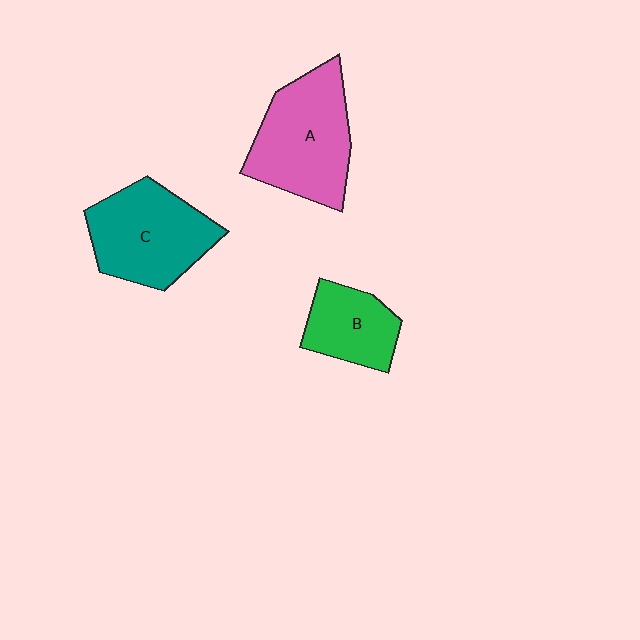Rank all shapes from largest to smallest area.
From largest to smallest: A (pink), C (teal), B (green).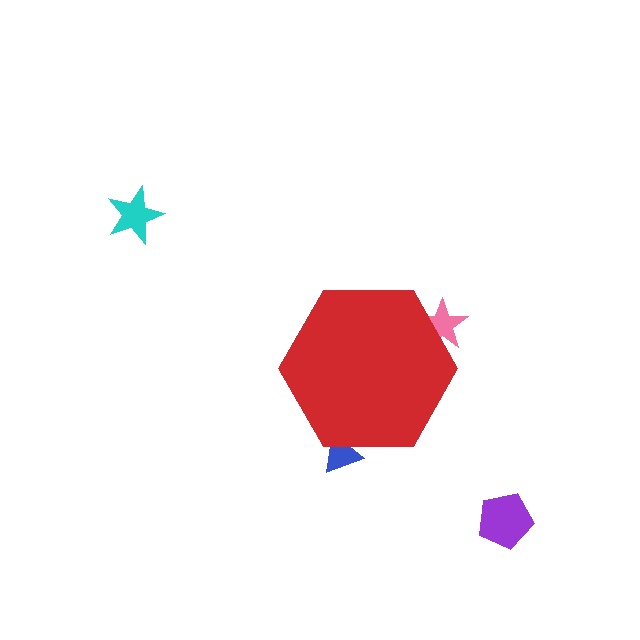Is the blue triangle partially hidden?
Yes, the blue triangle is partially hidden behind the red hexagon.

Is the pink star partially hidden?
Yes, the pink star is partially hidden behind the red hexagon.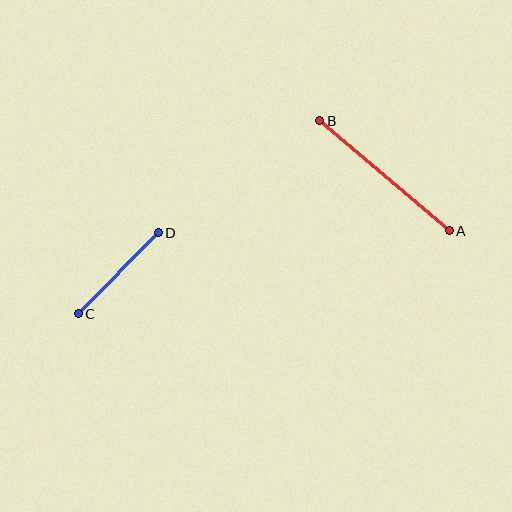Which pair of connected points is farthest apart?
Points A and B are farthest apart.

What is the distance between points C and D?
The distance is approximately 114 pixels.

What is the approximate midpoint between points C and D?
The midpoint is at approximately (118, 273) pixels.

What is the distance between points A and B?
The distance is approximately 170 pixels.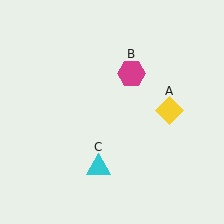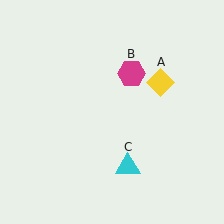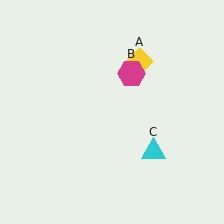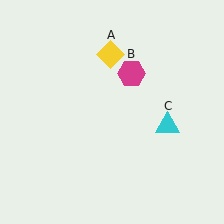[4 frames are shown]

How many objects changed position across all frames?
2 objects changed position: yellow diamond (object A), cyan triangle (object C).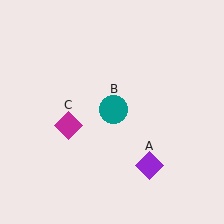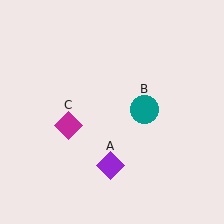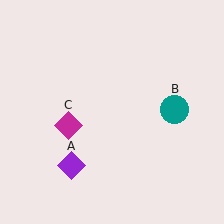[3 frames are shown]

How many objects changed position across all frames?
2 objects changed position: purple diamond (object A), teal circle (object B).